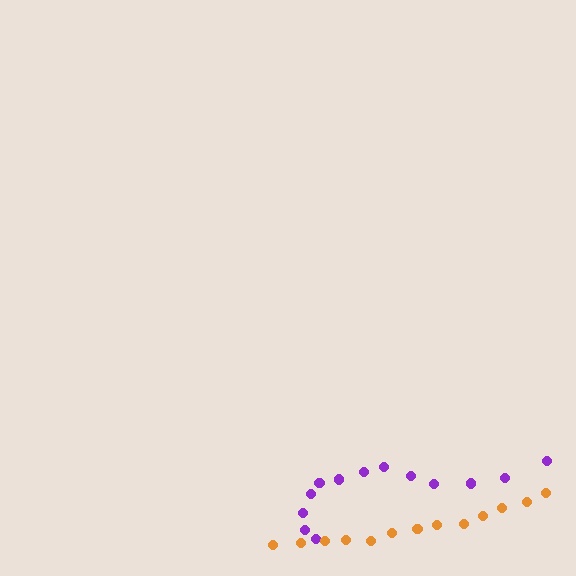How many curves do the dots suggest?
There are 2 distinct paths.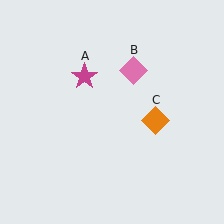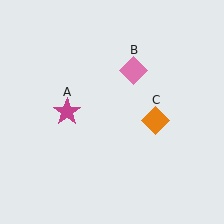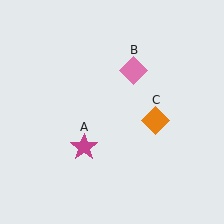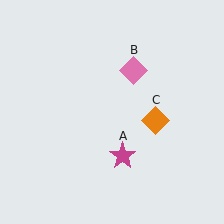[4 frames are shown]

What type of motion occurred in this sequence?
The magenta star (object A) rotated counterclockwise around the center of the scene.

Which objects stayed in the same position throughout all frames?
Pink diamond (object B) and orange diamond (object C) remained stationary.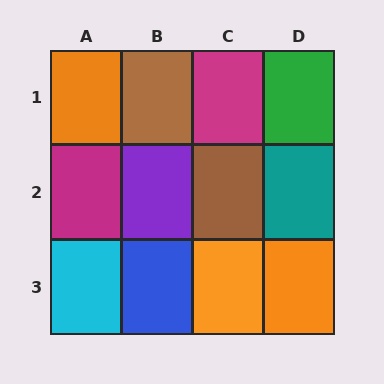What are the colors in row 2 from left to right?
Magenta, purple, brown, teal.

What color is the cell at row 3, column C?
Orange.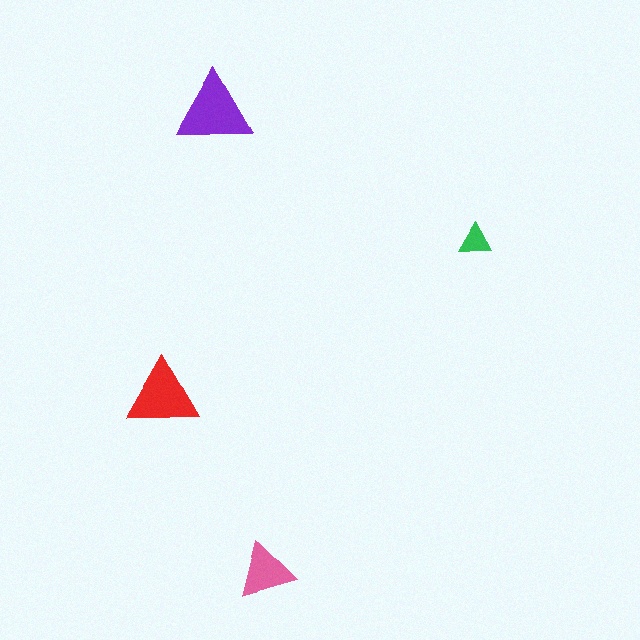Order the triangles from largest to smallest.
the purple one, the red one, the pink one, the green one.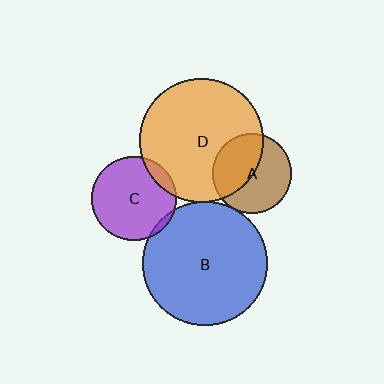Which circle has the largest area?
Circle B (blue).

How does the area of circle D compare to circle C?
Approximately 2.1 times.